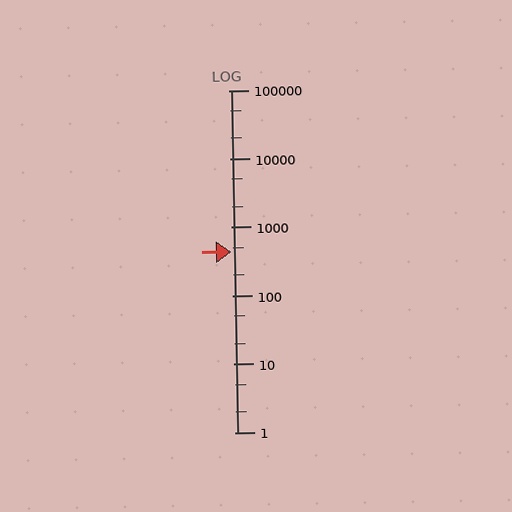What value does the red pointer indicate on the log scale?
The pointer indicates approximately 440.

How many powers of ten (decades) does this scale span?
The scale spans 5 decades, from 1 to 100000.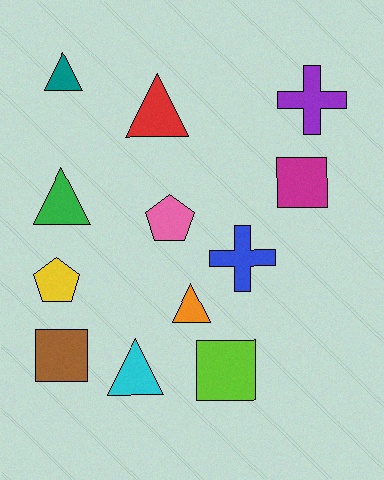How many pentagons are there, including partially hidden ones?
There are 2 pentagons.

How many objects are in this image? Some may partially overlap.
There are 12 objects.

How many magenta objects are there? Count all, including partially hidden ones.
There is 1 magenta object.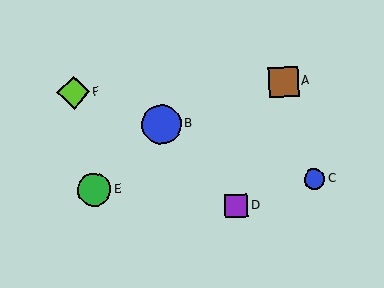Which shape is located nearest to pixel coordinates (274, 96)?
The brown square (labeled A) at (283, 82) is nearest to that location.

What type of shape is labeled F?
Shape F is a lime diamond.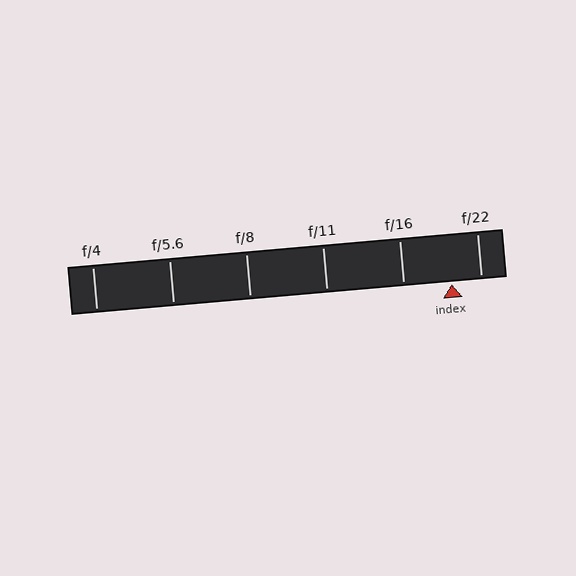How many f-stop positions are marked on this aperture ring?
There are 6 f-stop positions marked.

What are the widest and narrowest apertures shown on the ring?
The widest aperture shown is f/4 and the narrowest is f/22.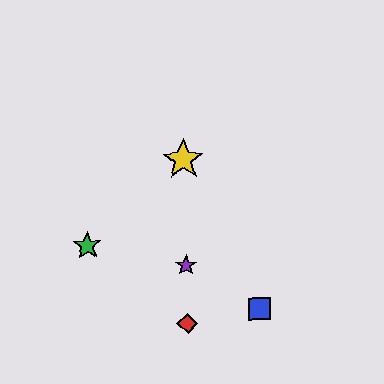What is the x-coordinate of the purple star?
The purple star is at x≈186.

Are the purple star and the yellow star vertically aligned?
Yes, both are at x≈186.